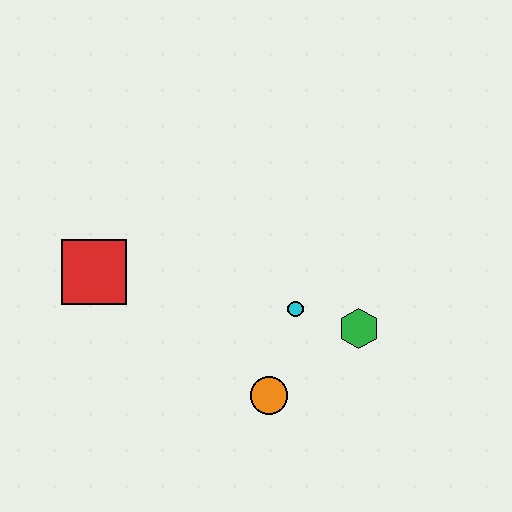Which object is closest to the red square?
The cyan circle is closest to the red square.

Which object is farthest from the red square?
The green hexagon is farthest from the red square.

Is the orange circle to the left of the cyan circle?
Yes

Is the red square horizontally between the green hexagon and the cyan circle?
No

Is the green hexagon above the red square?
No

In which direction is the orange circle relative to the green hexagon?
The orange circle is to the left of the green hexagon.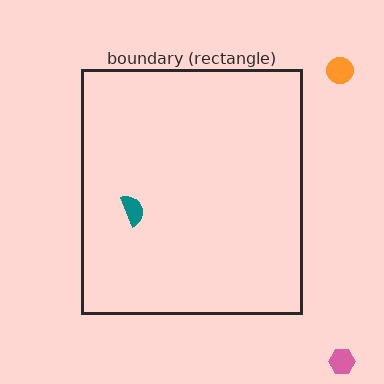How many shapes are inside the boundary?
1 inside, 2 outside.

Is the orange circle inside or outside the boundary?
Outside.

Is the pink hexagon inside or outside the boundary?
Outside.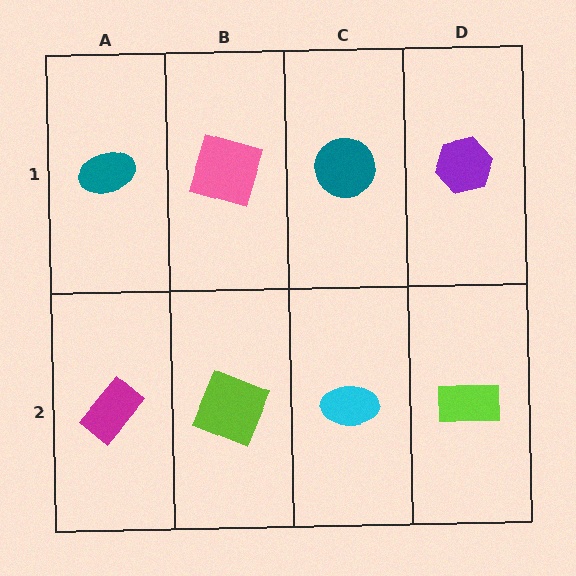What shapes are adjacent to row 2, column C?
A teal circle (row 1, column C), a lime square (row 2, column B), a lime rectangle (row 2, column D).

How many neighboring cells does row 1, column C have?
3.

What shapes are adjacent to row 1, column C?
A cyan ellipse (row 2, column C), a pink square (row 1, column B), a purple hexagon (row 1, column D).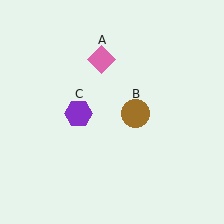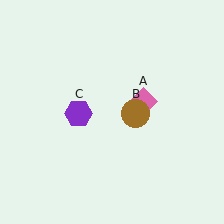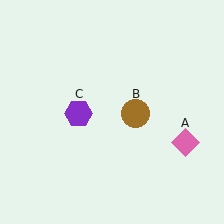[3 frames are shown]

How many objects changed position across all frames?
1 object changed position: pink diamond (object A).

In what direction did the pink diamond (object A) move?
The pink diamond (object A) moved down and to the right.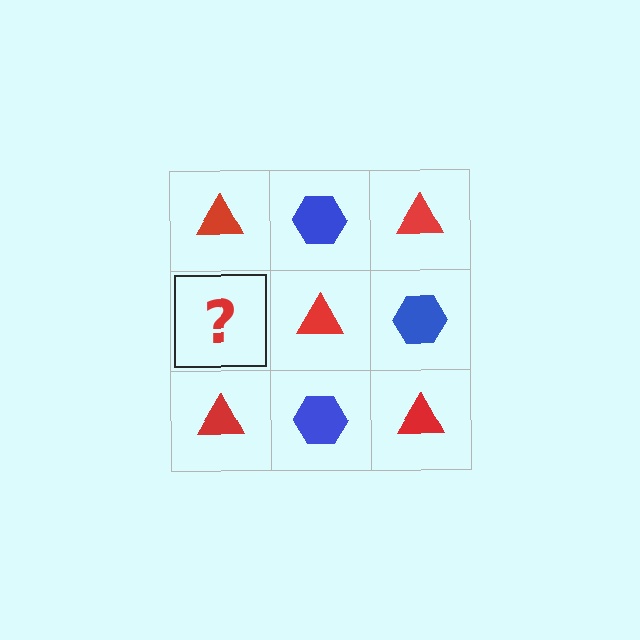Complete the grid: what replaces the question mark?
The question mark should be replaced with a blue hexagon.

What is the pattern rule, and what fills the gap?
The rule is that it alternates red triangle and blue hexagon in a checkerboard pattern. The gap should be filled with a blue hexagon.